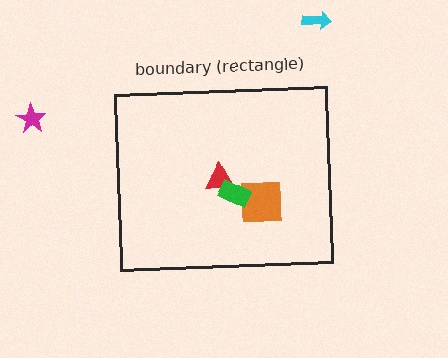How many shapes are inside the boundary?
3 inside, 2 outside.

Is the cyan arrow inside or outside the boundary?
Outside.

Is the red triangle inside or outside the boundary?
Inside.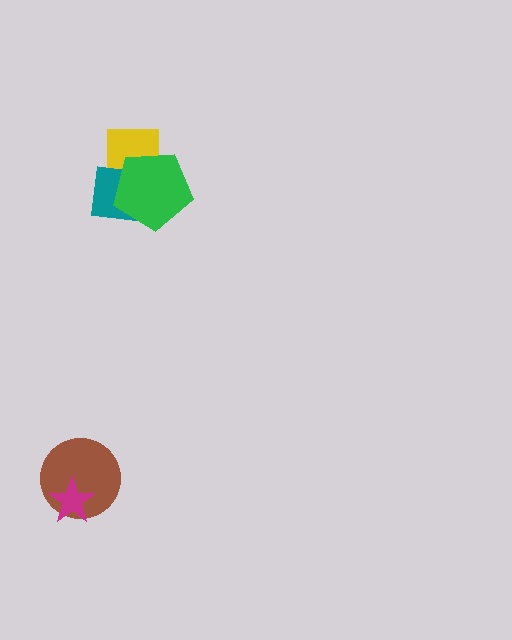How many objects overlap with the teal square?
2 objects overlap with the teal square.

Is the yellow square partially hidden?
Yes, it is partially covered by another shape.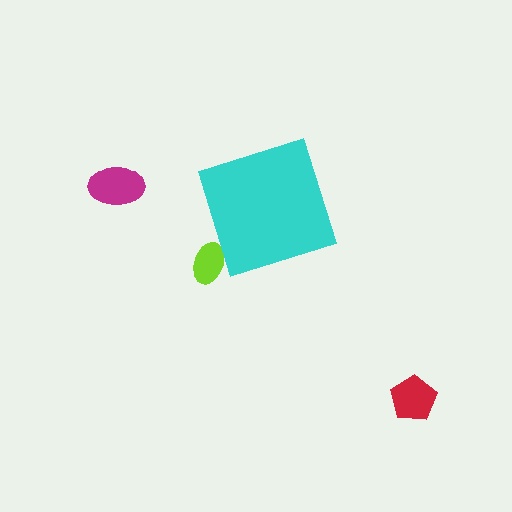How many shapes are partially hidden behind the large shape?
1 shape is partially hidden.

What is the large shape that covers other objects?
A cyan diamond.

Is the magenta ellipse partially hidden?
No, the magenta ellipse is fully visible.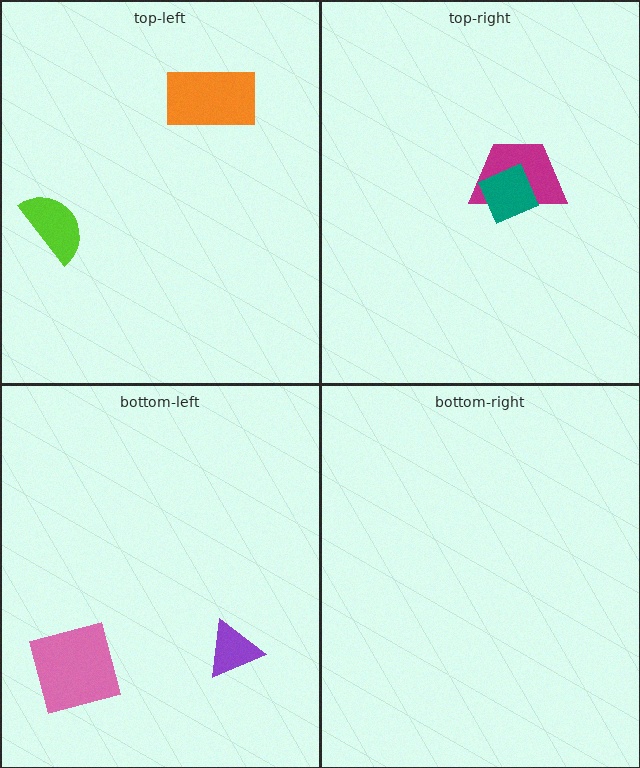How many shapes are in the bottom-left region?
2.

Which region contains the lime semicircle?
The top-left region.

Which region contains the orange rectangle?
The top-left region.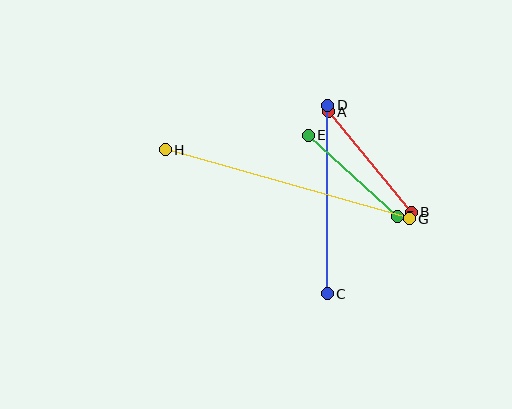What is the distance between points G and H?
The distance is approximately 254 pixels.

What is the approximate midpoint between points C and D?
The midpoint is at approximately (328, 200) pixels.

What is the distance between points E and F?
The distance is approximately 121 pixels.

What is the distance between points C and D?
The distance is approximately 189 pixels.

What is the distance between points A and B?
The distance is approximately 130 pixels.